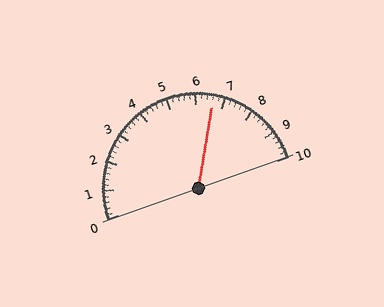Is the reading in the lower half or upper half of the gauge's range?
The reading is in the upper half of the range (0 to 10).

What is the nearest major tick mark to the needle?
The nearest major tick mark is 7.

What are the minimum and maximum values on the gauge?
The gauge ranges from 0 to 10.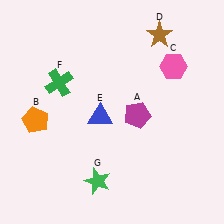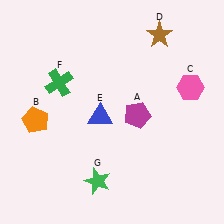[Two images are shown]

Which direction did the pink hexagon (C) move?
The pink hexagon (C) moved down.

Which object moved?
The pink hexagon (C) moved down.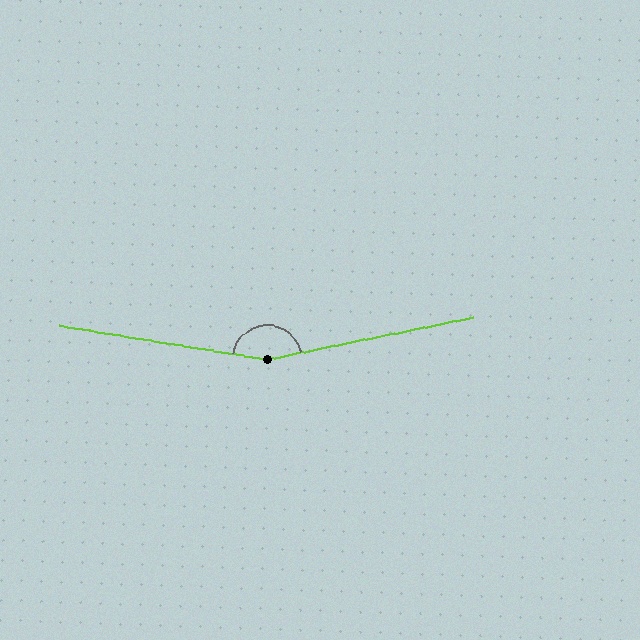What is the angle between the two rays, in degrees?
Approximately 159 degrees.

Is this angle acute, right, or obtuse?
It is obtuse.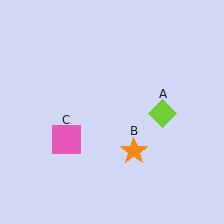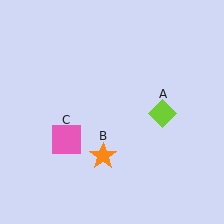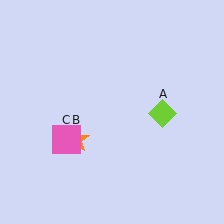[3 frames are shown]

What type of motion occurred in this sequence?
The orange star (object B) rotated clockwise around the center of the scene.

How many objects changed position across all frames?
1 object changed position: orange star (object B).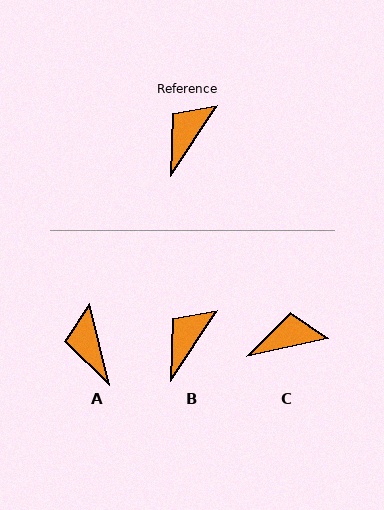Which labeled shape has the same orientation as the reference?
B.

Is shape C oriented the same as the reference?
No, it is off by about 44 degrees.